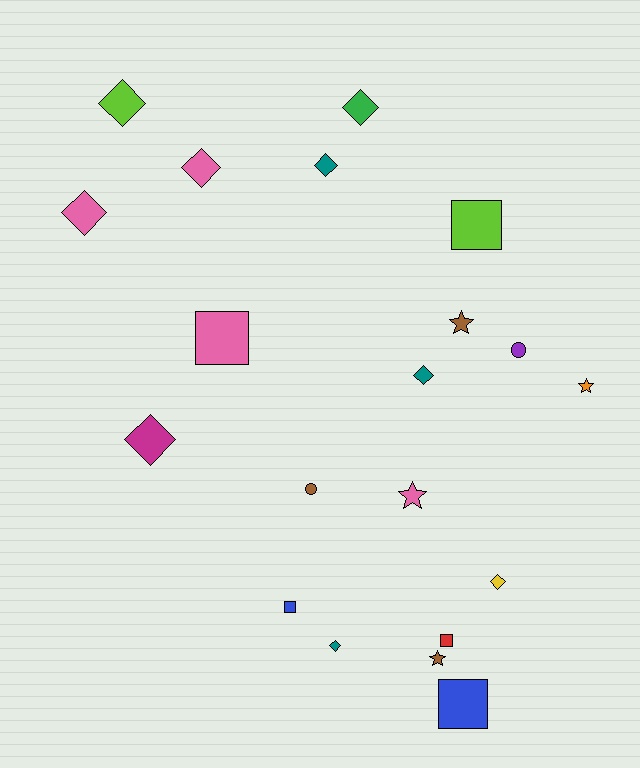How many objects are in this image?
There are 20 objects.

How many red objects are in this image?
There is 1 red object.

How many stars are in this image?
There are 4 stars.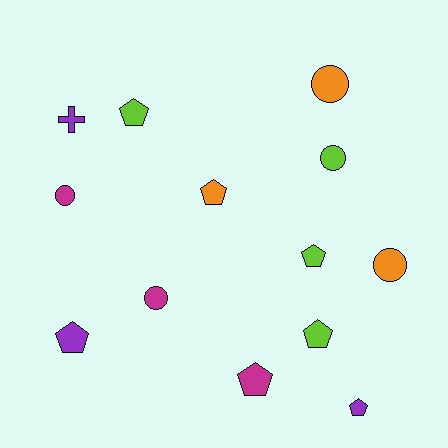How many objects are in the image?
There are 13 objects.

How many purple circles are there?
There are no purple circles.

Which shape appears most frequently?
Pentagon, with 7 objects.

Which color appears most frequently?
Lime, with 4 objects.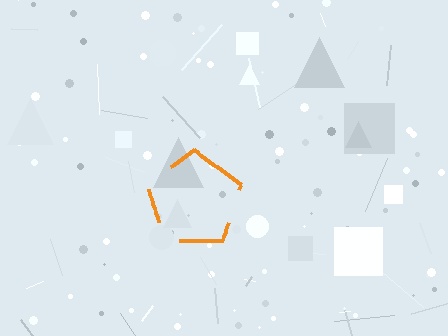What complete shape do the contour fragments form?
The contour fragments form a pentagon.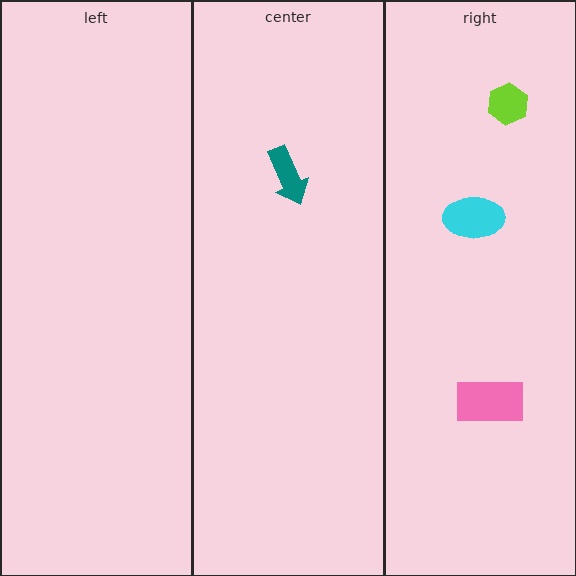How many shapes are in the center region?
1.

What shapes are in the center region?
The teal arrow.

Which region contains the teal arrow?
The center region.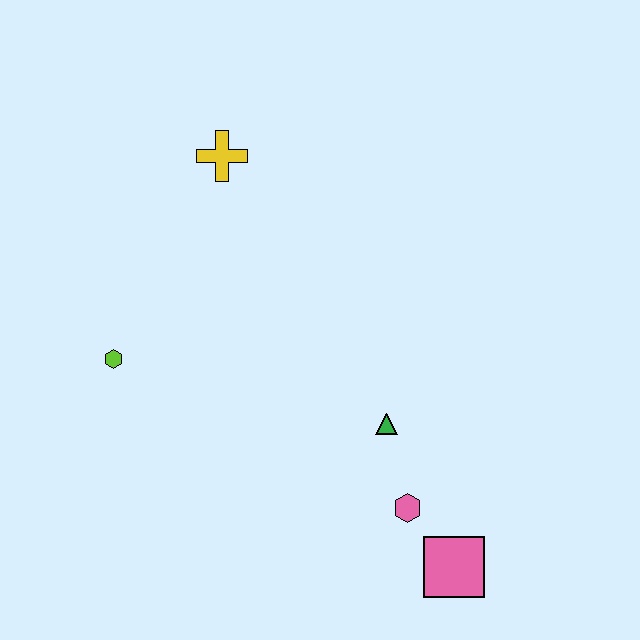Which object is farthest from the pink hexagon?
The yellow cross is farthest from the pink hexagon.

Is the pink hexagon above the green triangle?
No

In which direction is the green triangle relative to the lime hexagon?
The green triangle is to the right of the lime hexagon.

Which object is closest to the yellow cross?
The lime hexagon is closest to the yellow cross.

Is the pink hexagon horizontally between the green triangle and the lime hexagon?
No